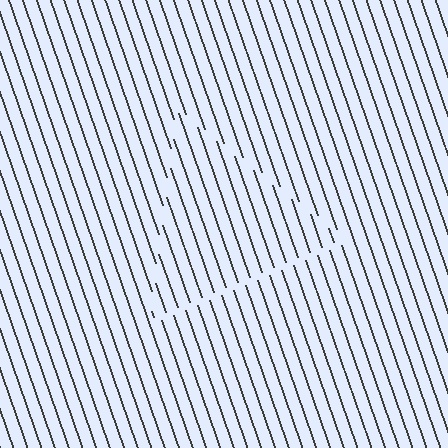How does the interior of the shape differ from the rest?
The interior of the shape contains the same grating, shifted by half a period — the contour is defined by the phase discontinuity where line-ends from the inner and outer gratings abut.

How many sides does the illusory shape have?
3 sides — the line-ends trace a triangle.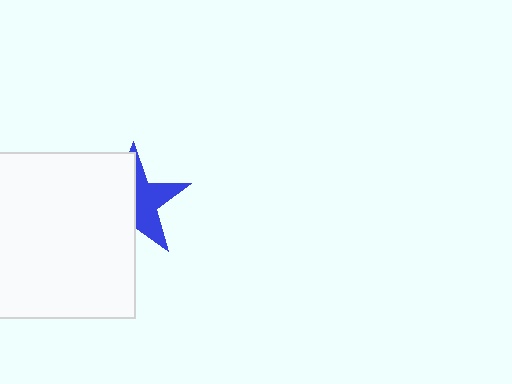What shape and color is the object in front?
The object in front is a white square.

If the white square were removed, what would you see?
You would see the complete blue star.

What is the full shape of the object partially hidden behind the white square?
The partially hidden object is a blue star.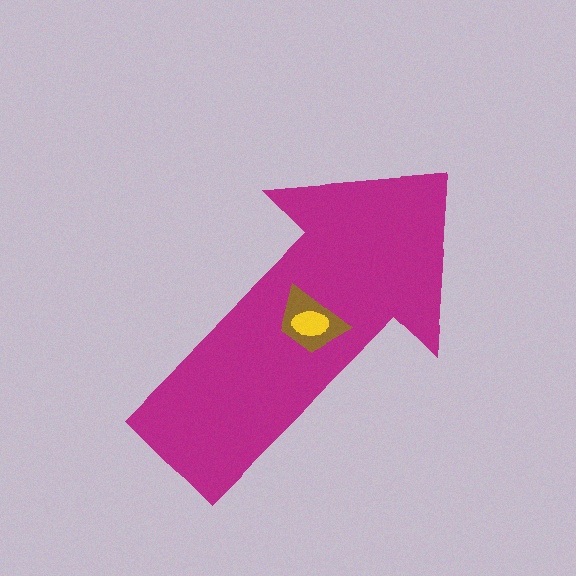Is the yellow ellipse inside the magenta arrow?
Yes.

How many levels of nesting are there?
3.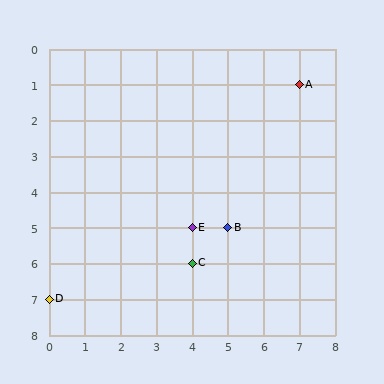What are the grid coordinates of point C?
Point C is at grid coordinates (4, 6).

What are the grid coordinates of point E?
Point E is at grid coordinates (4, 5).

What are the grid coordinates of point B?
Point B is at grid coordinates (5, 5).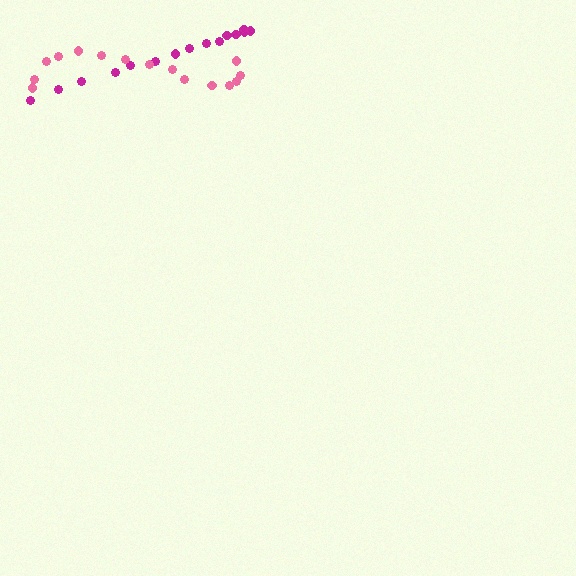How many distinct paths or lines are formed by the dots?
There are 2 distinct paths.